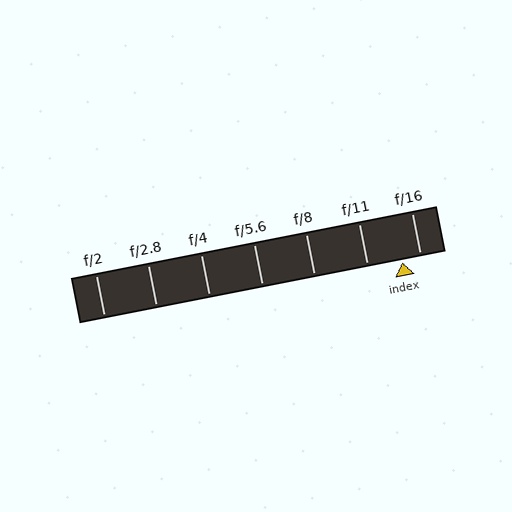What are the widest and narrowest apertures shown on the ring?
The widest aperture shown is f/2 and the narrowest is f/16.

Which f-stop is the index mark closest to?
The index mark is closest to f/16.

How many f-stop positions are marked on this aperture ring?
There are 7 f-stop positions marked.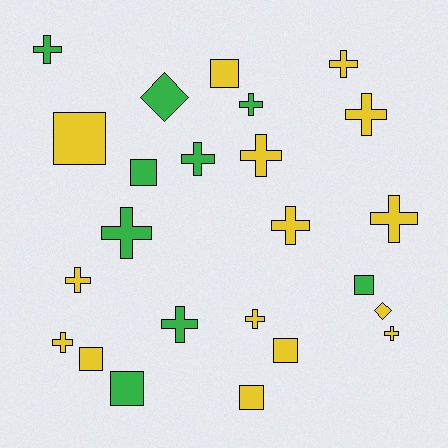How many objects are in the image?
There are 24 objects.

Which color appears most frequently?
Yellow, with 15 objects.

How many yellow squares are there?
There are 5 yellow squares.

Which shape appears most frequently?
Cross, with 14 objects.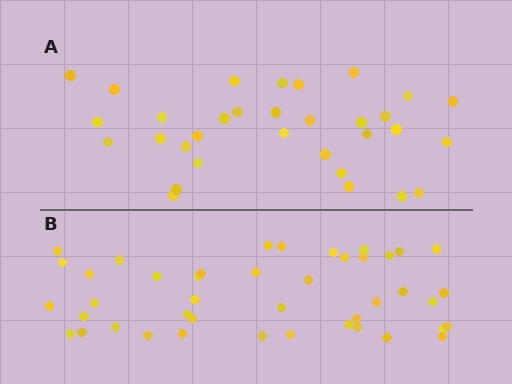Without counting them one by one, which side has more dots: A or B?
Region B (the bottom region) has more dots.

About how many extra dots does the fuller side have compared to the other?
Region B has roughly 12 or so more dots than region A.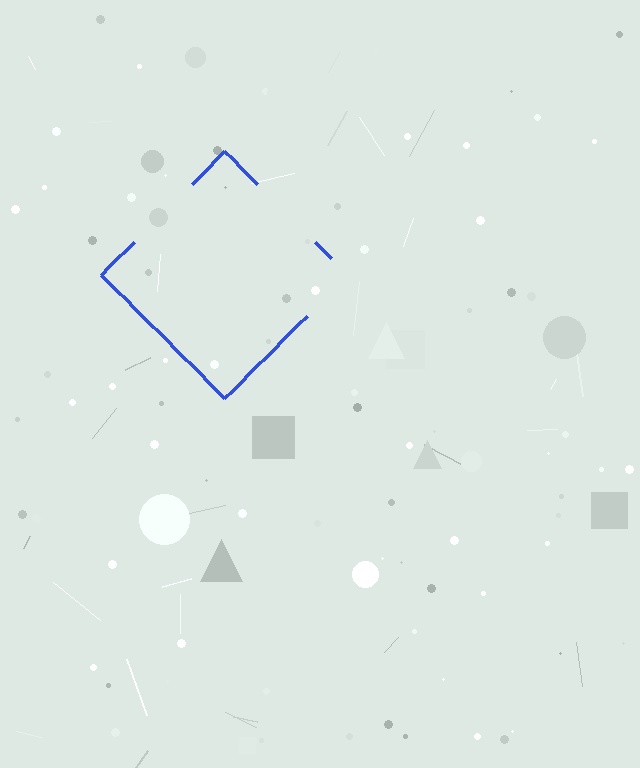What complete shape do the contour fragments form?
The contour fragments form a diamond.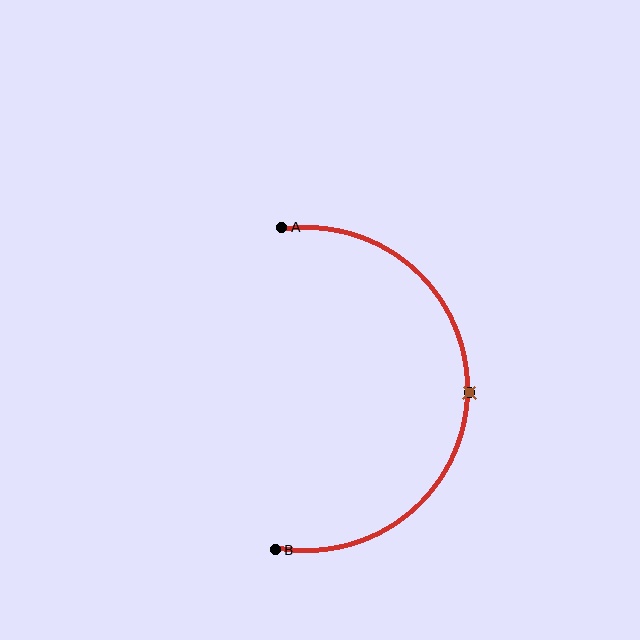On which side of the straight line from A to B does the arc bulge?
The arc bulges to the right of the straight line connecting A and B.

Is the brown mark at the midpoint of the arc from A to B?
Yes. The brown mark lies on the arc at equal arc-length from both A and B — it is the arc midpoint.